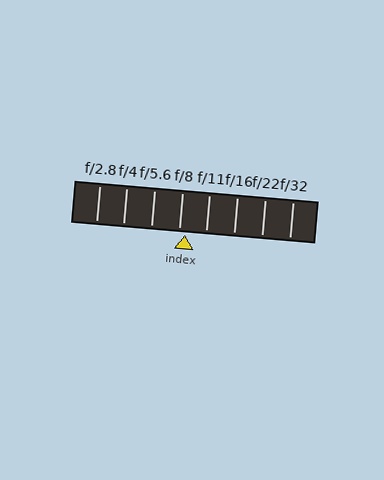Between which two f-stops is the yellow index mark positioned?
The index mark is between f/8 and f/11.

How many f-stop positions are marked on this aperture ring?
There are 8 f-stop positions marked.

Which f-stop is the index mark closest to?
The index mark is closest to f/8.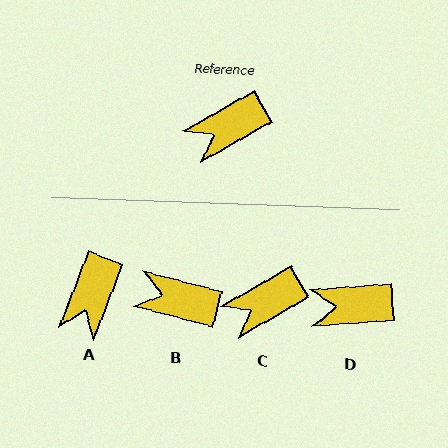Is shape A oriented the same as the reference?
No, it is off by about 39 degrees.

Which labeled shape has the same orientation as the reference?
C.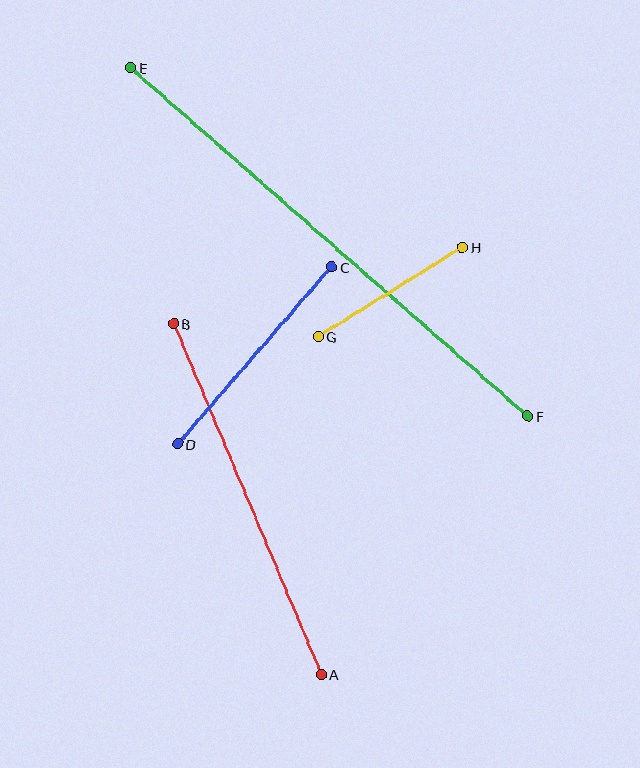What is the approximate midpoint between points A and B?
The midpoint is at approximately (248, 499) pixels.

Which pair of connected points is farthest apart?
Points E and F are farthest apart.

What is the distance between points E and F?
The distance is approximately 529 pixels.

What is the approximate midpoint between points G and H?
The midpoint is at approximately (390, 292) pixels.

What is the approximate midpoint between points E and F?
The midpoint is at approximately (329, 242) pixels.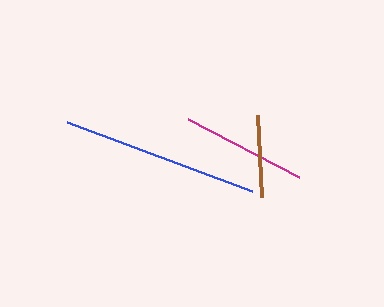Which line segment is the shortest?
The brown line is the shortest at approximately 82 pixels.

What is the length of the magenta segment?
The magenta segment is approximately 125 pixels long.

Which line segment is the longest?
The blue line is the longest at approximately 198 pixels.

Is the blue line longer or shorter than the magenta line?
The blue line is longer than the magenta line.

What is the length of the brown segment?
The brown segment is approximately 82 pixels long.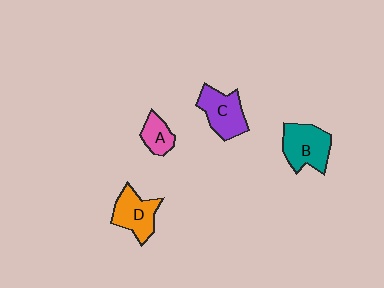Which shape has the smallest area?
Shape A (pink).